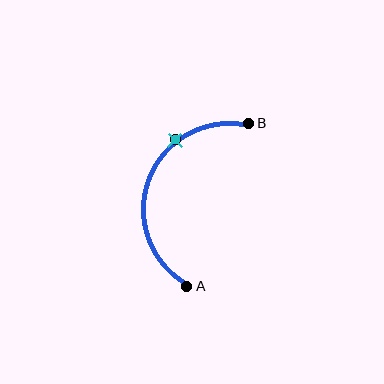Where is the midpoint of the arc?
The arc midpoint is the point on the curve farthest from the straight line joining A and B. It sits to the left of that line.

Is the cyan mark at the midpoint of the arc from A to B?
No. The cyan mark lies on the arc but is closer to endpoint B. The arc midpoint would be at the point on the curve equidistant along the arc from both A and B.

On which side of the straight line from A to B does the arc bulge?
The arc bulges to the left of the straight line connecting A and B.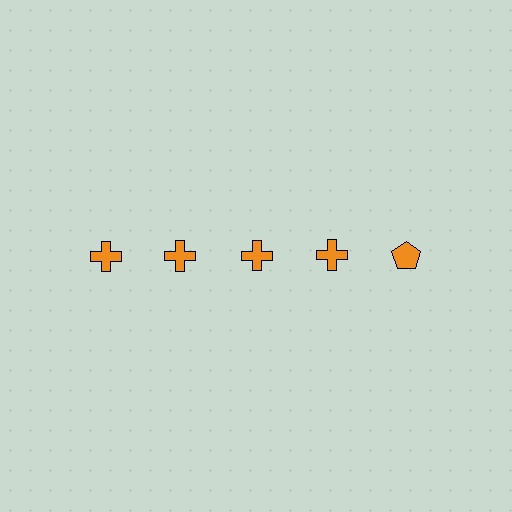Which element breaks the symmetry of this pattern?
The orange pentagon in the top row, rightmost column breaks the symmetry. All other shapes are orange crosses.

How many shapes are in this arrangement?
There are 5 shapes arranged in a grid pattern.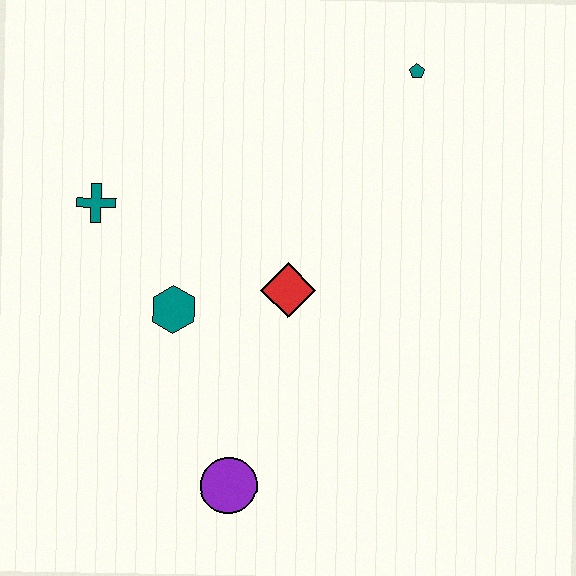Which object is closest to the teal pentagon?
The red diamond is closest to the teal pentagon.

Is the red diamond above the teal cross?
No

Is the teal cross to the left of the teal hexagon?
Yes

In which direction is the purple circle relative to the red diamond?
The purple circle is below the red diamond.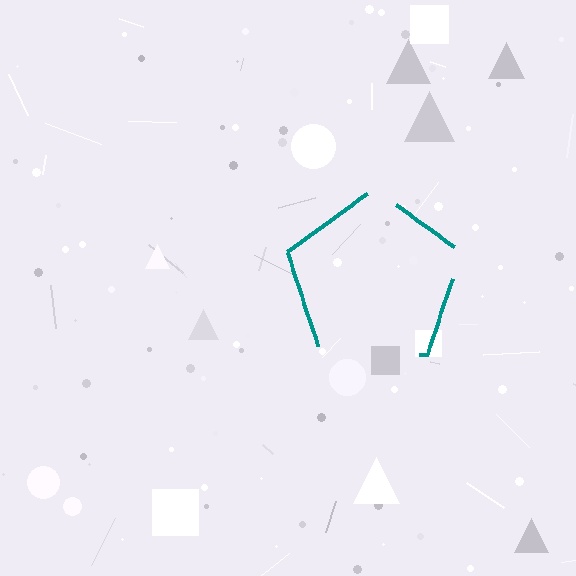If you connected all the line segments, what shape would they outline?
They would outline a pentagon.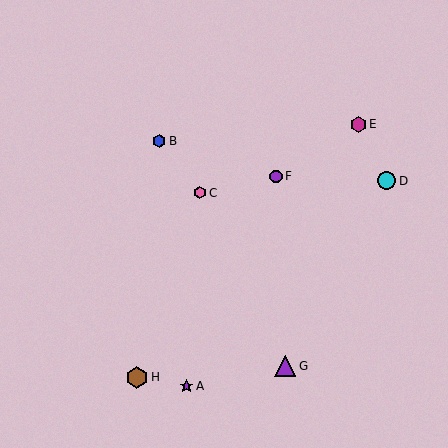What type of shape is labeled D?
Shape D is a cyan circle.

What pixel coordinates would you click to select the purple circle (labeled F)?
Click at (276, 176) to select the purple circle F.